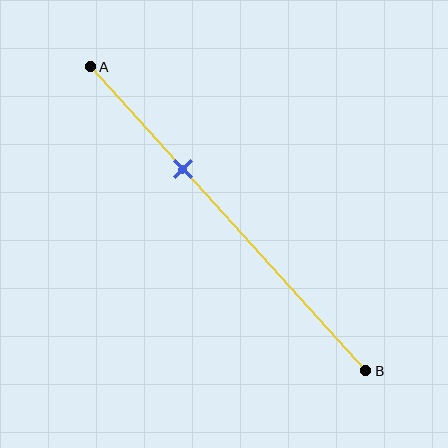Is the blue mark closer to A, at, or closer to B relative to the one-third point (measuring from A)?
The blue mark is approximately at the one-third point of segment AB.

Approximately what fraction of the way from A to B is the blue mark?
The blue mark is approximately 35% of the way from A to B.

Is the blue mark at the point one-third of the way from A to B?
Yes, the mark is approximately at the one-third point.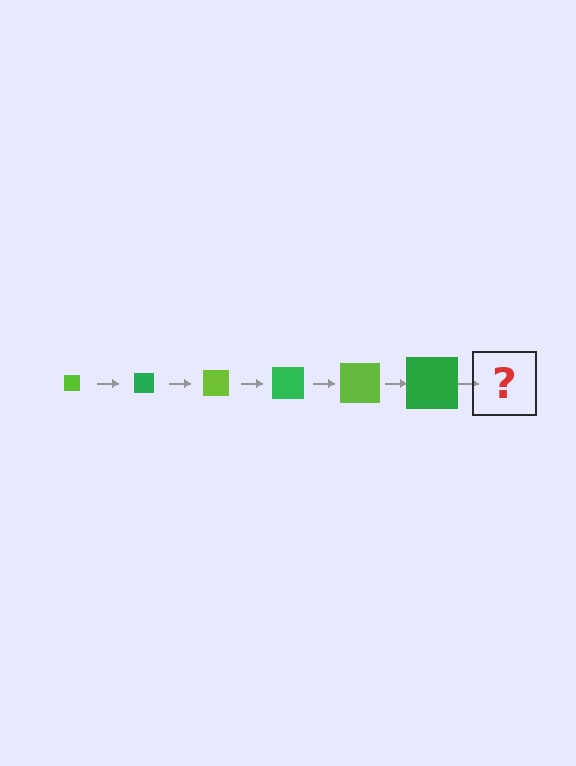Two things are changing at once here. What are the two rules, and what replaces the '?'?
The two rules are that the square grows larger each step and the color cycles through lime and green. The '?' should be a lime square, larger than the previous one.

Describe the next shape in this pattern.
It should be a lime square, larger than the previous one.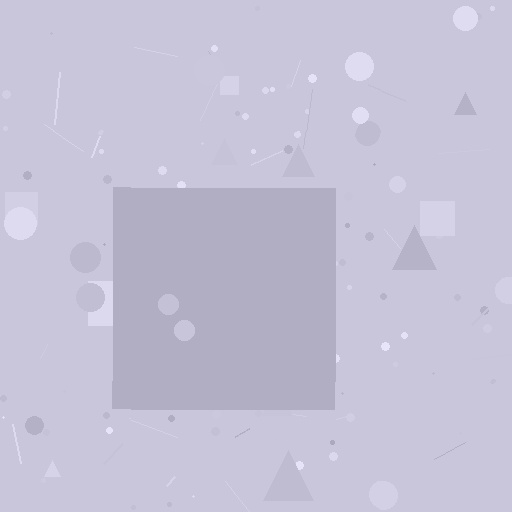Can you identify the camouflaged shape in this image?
The camouflaged shape is a square.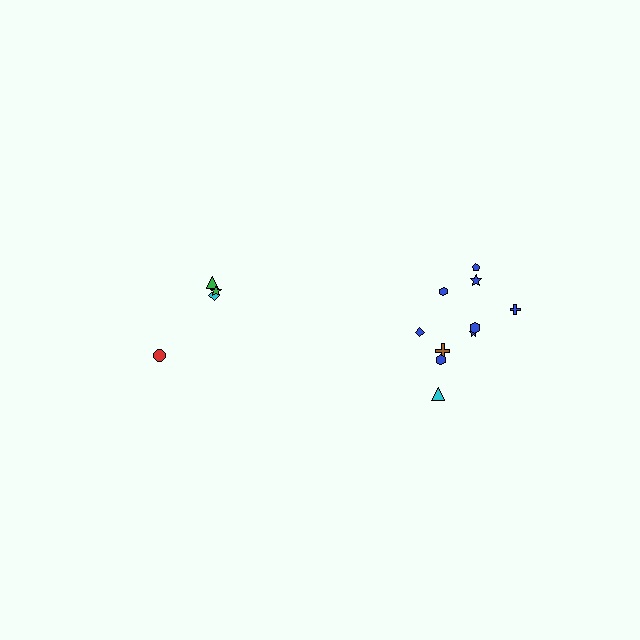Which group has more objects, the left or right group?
The right group.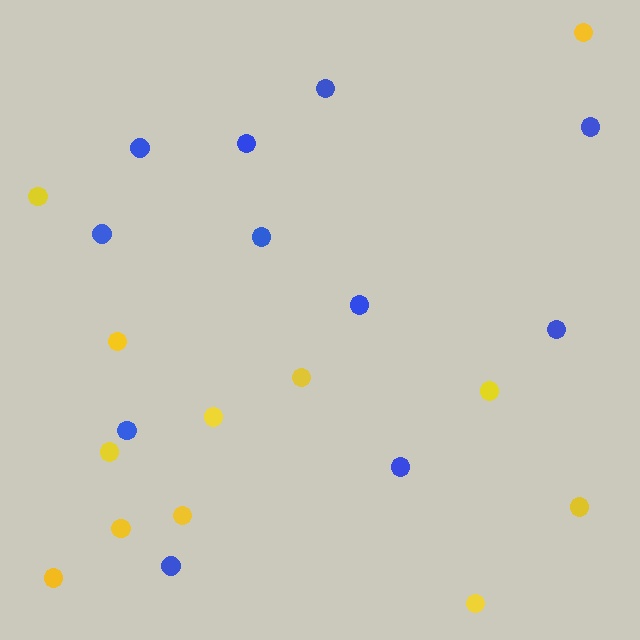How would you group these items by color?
There are 2 groups: one group of blue circles (11) and one group of yellow circles (12).